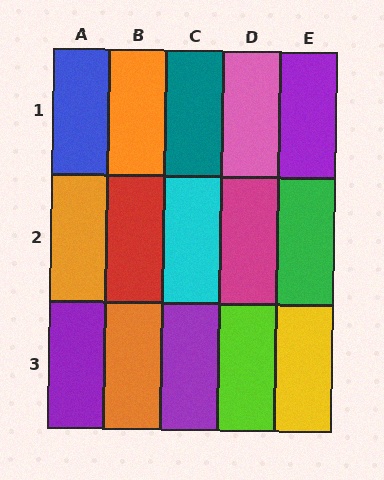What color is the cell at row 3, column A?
Purple.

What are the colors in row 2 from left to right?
Orange, red, cyan, magenta, green.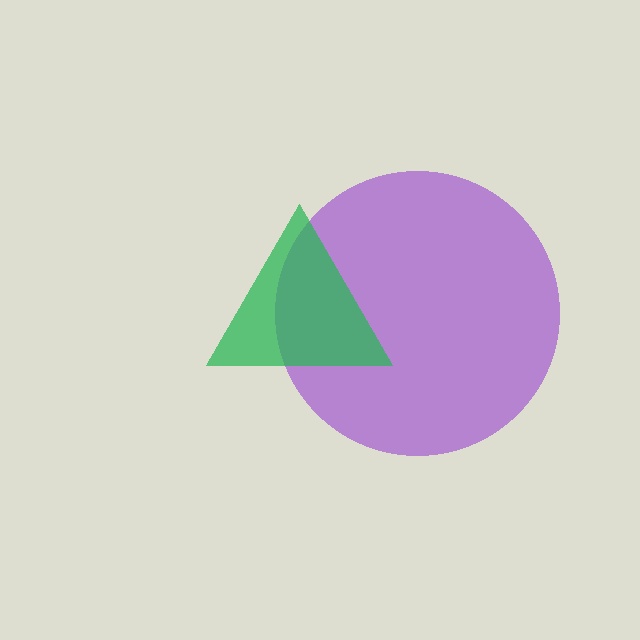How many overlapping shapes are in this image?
There are 2 overlapping shapes in the image.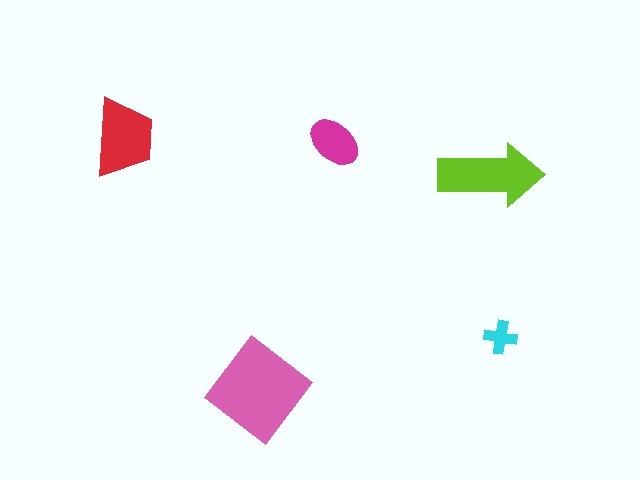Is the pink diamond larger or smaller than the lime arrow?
Larger.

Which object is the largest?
The pink diamond.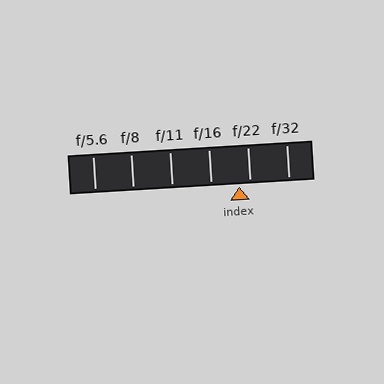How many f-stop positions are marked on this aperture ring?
There are 6 f-stop positions marked.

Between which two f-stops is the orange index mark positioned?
The index mark is between f/16 and f/22.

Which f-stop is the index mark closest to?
The index mark is closest to f/22.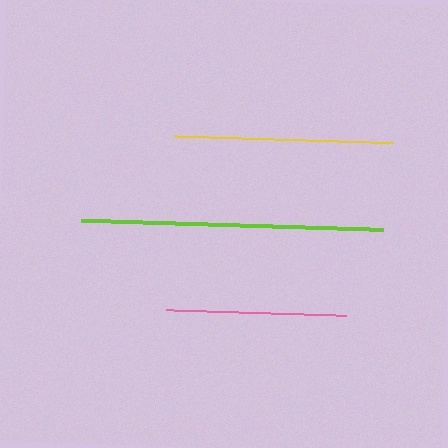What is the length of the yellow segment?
The yellow segment is approximately 219 pixels long.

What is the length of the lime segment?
The lime segment is approximately 302 pixels long.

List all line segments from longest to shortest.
From longest to shortest: lime, yellow, pink.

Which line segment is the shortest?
The pink line is the shortest at approximately 181 pixels.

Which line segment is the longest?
The lime line is the longest at approximately 302 pixels.